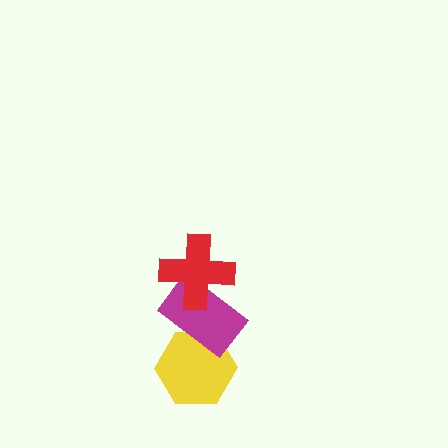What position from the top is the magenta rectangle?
The magenta rectangle is 2nd from the top.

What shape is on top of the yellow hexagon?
The magenta rectangle is on top of the yellow hexagon.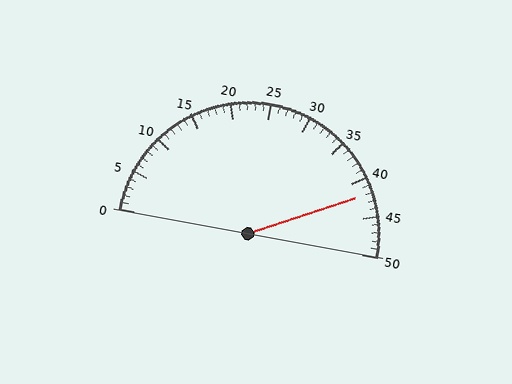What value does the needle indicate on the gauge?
The needle indicates approximately 42.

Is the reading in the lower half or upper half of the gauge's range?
The reading is in the upper half of the range (0 to 50).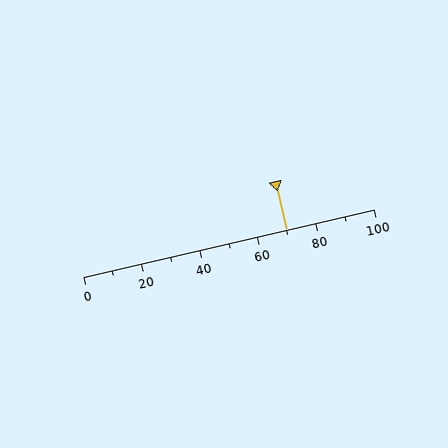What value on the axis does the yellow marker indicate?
The marker indicates approximately 70.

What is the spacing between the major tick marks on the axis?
The major ticks are spaced 20 apart.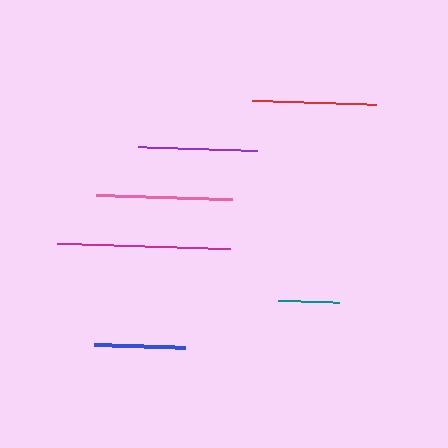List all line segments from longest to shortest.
From longest to shortest: magenta, pink, red, purple, blue, teal.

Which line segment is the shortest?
The teal line is the shortest at approximately 60 pixels.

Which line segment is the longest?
The magenta line is the longest at approximately 174 pixels.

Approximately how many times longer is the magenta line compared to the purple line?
The magenta line is approximately 1.5 times the length of the purple line.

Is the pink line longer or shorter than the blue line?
The pink line is longer than the blue line.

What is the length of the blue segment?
The blue segment is approximately 92 pixels long.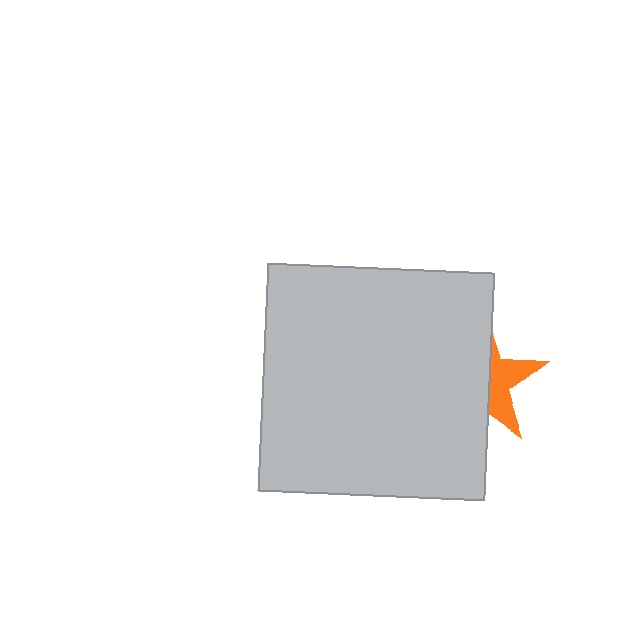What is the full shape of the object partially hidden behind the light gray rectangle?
The partially hidden object is an orange star.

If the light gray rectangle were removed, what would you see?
You would see the complete orange star.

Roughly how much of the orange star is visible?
A small part of it is visible (roughly 37%).